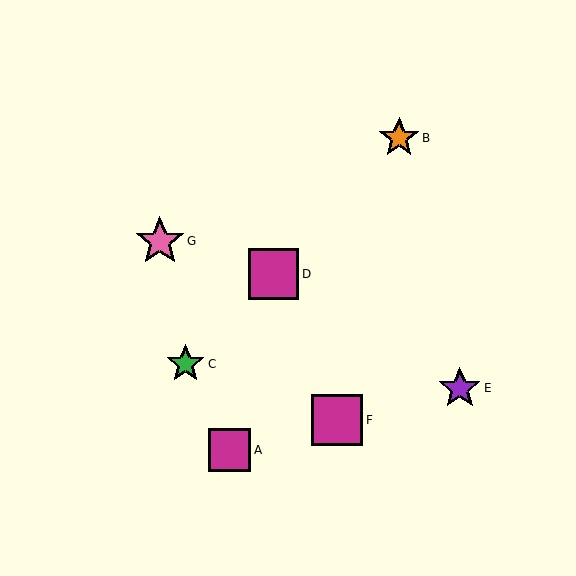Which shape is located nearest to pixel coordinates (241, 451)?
The magenta square (labeled A) at (229, 450) is nearest to that location.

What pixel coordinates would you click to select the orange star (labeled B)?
Click at (399, 138) to select the orange star B.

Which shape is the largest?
The magenta square (labeled F) is the largest.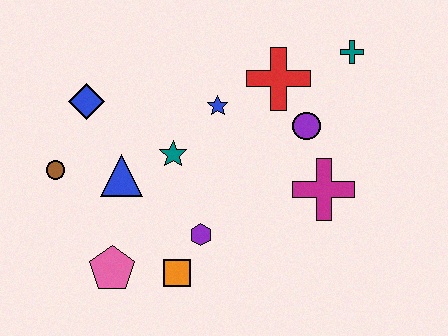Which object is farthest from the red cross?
The pink pentagon is farthest from the red cross.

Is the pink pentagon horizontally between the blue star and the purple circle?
No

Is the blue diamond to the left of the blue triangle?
Yes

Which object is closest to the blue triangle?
The teal star is closest to the blue triangle.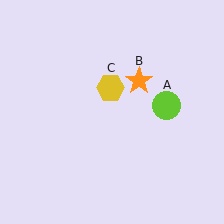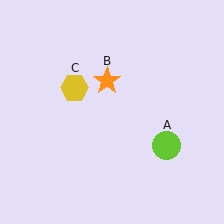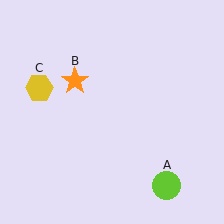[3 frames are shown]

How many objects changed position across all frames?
3 objects changed position: lime circle (object A), orange star (object B), yellow hexagon (object C).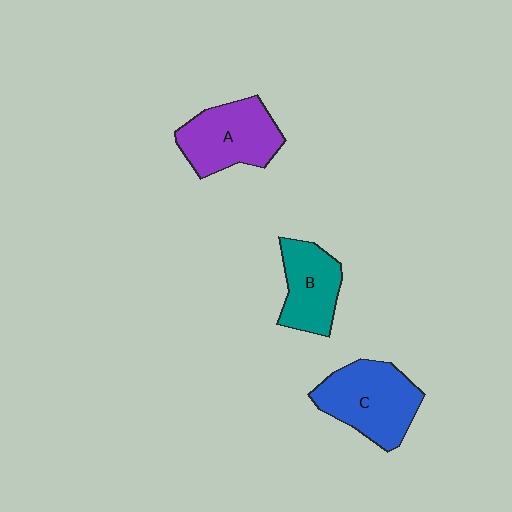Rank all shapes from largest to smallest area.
From largest to smallest: C (blue), A (purple), B (teal).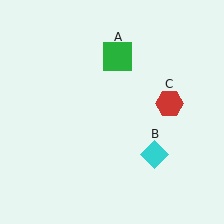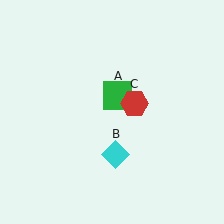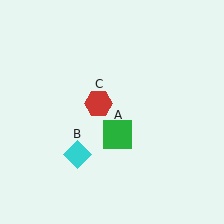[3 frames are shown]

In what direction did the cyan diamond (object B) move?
The cyan diamond (object B) moved left.